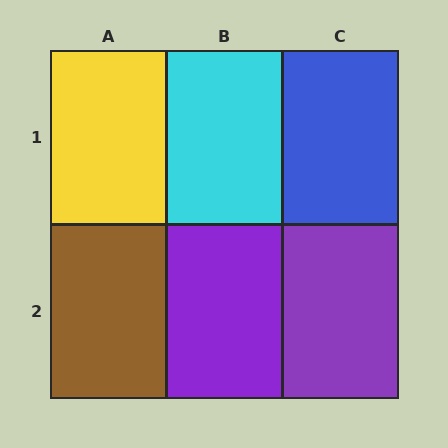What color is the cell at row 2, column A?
Brown.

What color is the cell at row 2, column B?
Purple.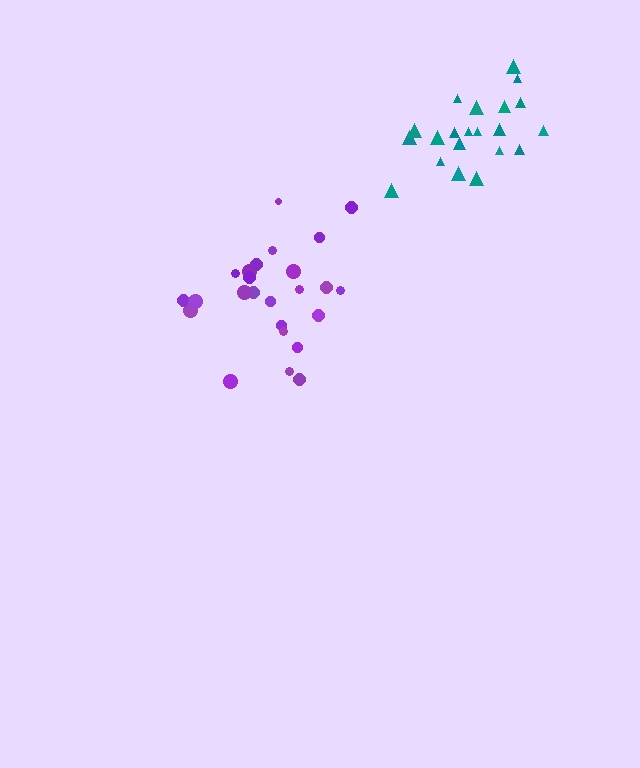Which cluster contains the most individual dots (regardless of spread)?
Purple (25).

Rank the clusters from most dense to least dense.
teal, purple.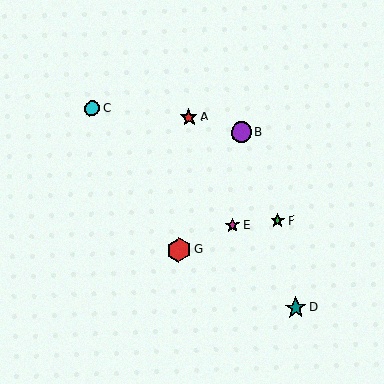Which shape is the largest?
The red hexagon (labeled G) is the largest.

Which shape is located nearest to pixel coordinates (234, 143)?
The purple circle (labeled B) at (241, 132) is nearest to that location.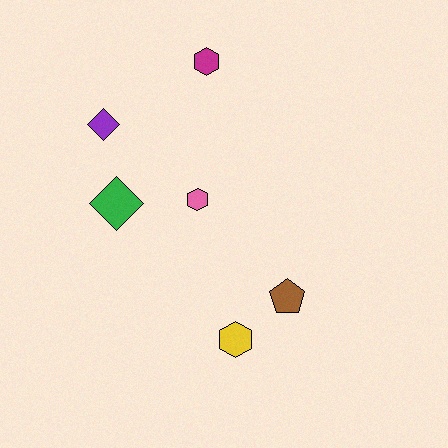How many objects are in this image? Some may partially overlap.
There are 6 objects.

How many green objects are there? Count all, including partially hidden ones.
There is 1 green object.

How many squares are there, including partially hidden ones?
There are no squares.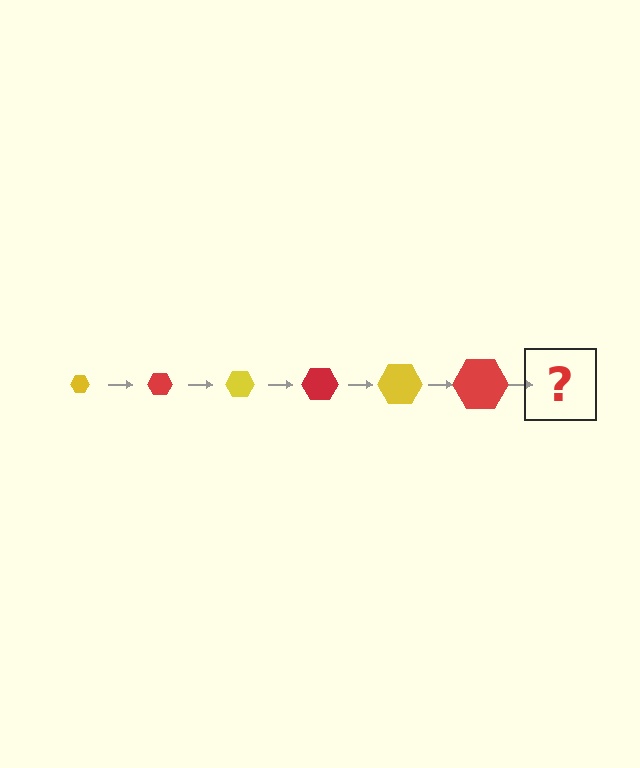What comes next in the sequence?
The next element should be a yellow hexagon, larger than the previous one.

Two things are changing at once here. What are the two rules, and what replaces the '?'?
The two rules are that the hexagon grows larger each step and the color cycles through yellow and red. The '?' should be a yellow hexagon, larger than the previous one.